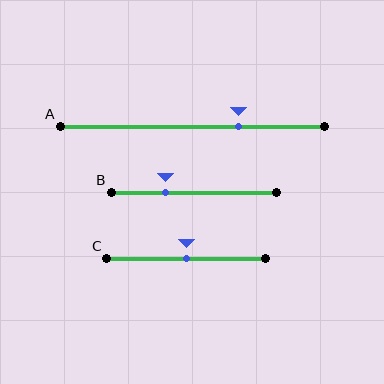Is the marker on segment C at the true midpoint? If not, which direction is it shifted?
Yes, the marker on segment C is at the true midpoint.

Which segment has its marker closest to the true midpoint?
Segment C has its marker closest to the true midpoint.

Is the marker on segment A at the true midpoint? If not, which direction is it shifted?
No, the marker on segment A is shifted to the right by about 18% of the segment length.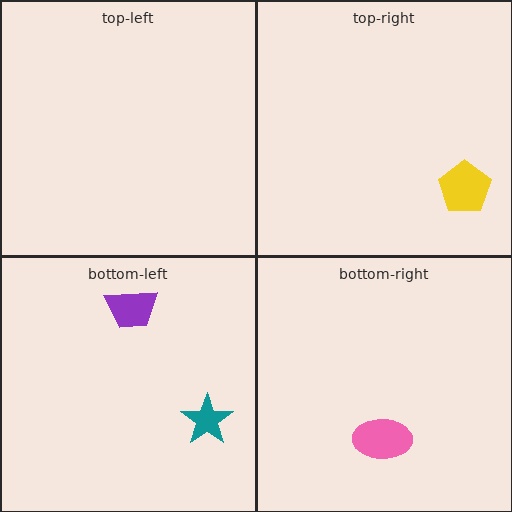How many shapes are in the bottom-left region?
2.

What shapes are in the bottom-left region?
The purple trapezoid, the teal star.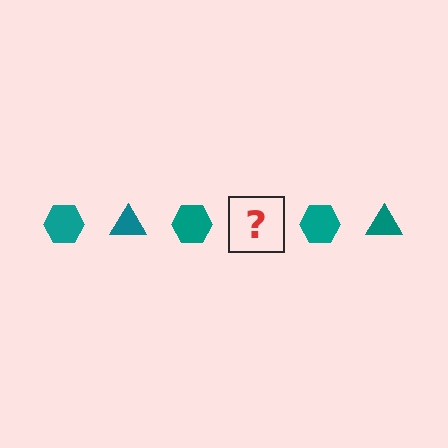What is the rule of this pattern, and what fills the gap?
The rule is that the pattern cycles through hexagon, triangle shapes in teal. The gap should be filled with a teal triangle.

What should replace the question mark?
The question mark should be replaced with a teal triangle.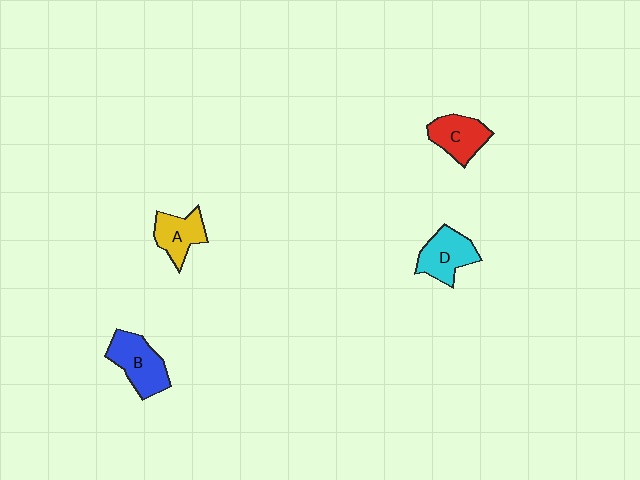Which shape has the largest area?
Shape B (blue).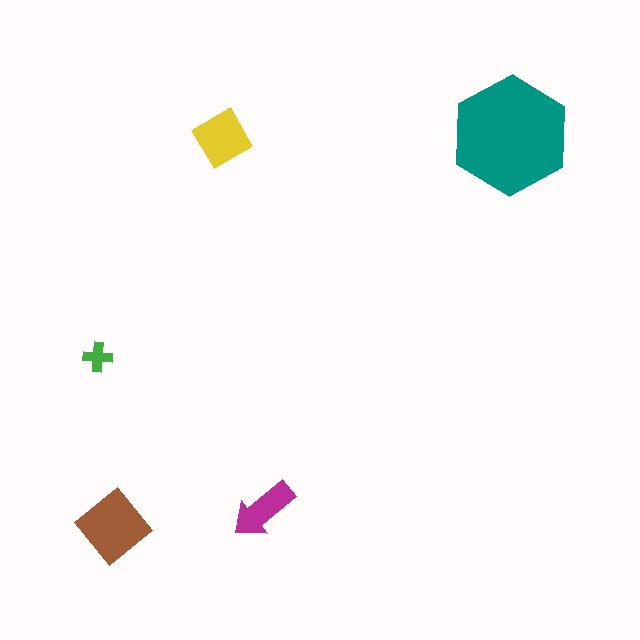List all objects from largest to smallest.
The teal hexagon, the brown diamond, the yellow diamond, the magenta arrow, the green cross.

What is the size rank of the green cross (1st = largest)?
5th.